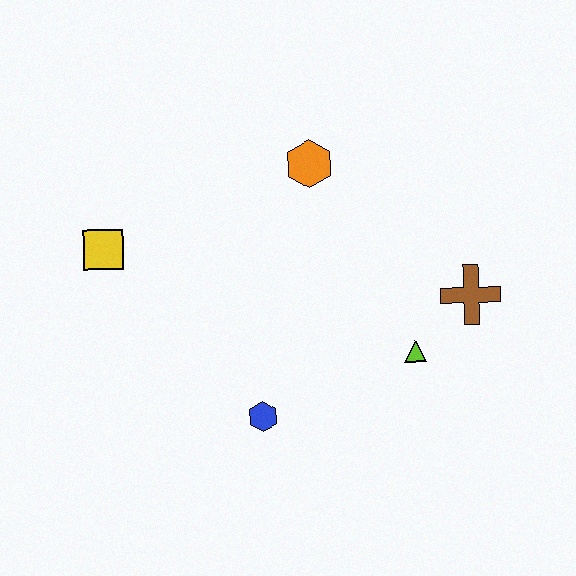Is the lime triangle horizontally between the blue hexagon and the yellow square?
No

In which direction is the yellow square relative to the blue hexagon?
The yellow square is above the blue hexagon.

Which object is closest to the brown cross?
The lime triangle is closest to the brown cross.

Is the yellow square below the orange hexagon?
Yes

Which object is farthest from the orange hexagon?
The blue hexagon is farthest from the orange hexagon.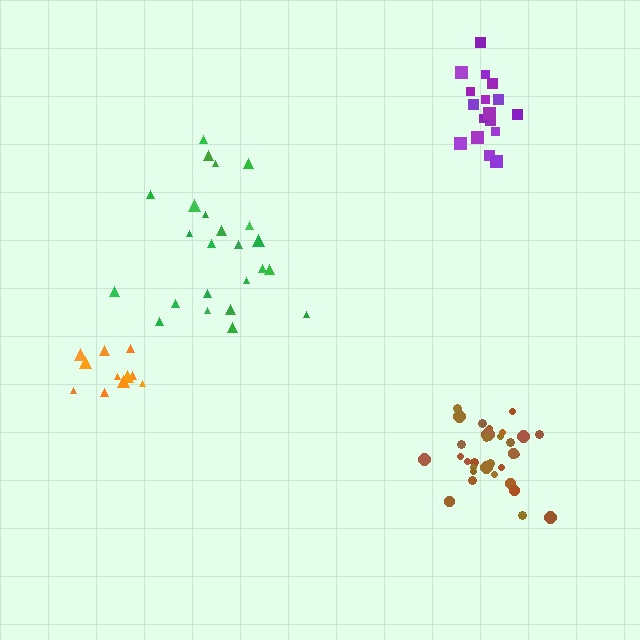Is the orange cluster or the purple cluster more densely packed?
Purple.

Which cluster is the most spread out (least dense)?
Green.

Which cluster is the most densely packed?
Brown.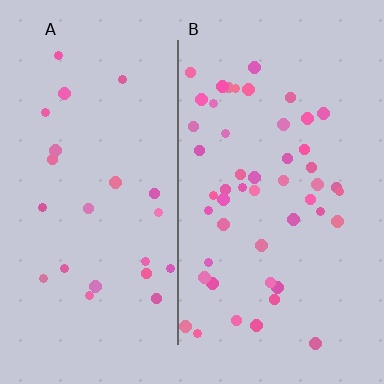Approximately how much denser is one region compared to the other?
Approximately 2.1× — region B over region A.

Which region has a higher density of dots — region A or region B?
B (the right).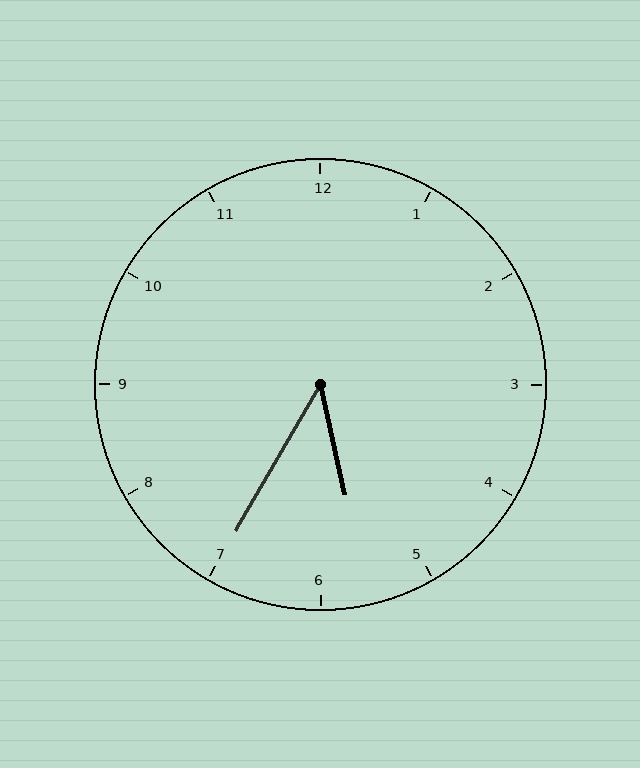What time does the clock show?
5:35.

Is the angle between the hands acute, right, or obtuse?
It is acute.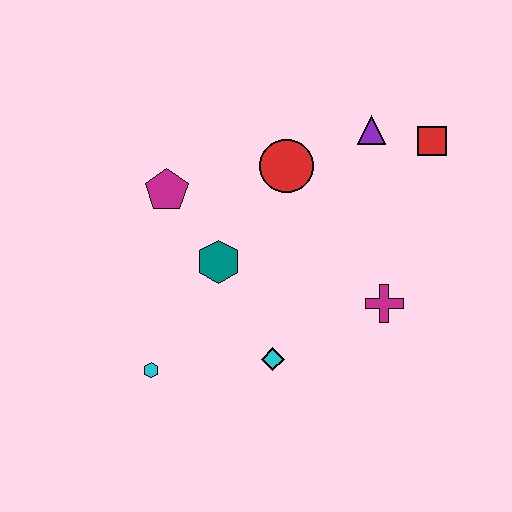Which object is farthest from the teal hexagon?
The red square is farthest from the teal hexagon.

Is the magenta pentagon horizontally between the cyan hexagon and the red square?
Yes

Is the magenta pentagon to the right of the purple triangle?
No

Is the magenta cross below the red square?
Yes